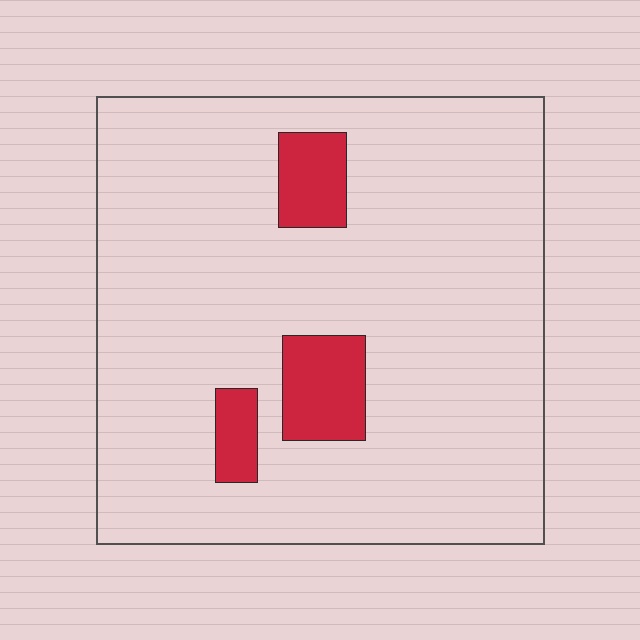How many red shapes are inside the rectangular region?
3.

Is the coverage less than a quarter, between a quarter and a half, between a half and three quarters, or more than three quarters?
Less than a quarter.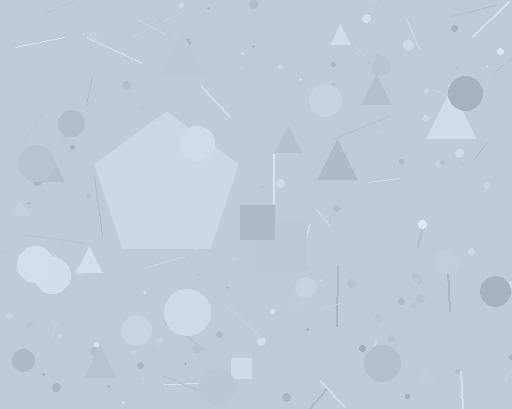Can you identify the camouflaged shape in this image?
The camouflaged shape is a pentagon.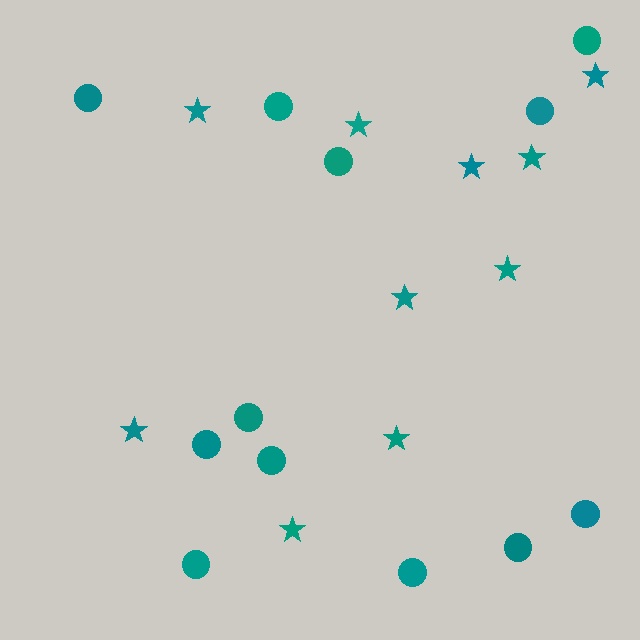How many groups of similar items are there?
There are 2 groups: one group of circles (12) and one group of stars (10).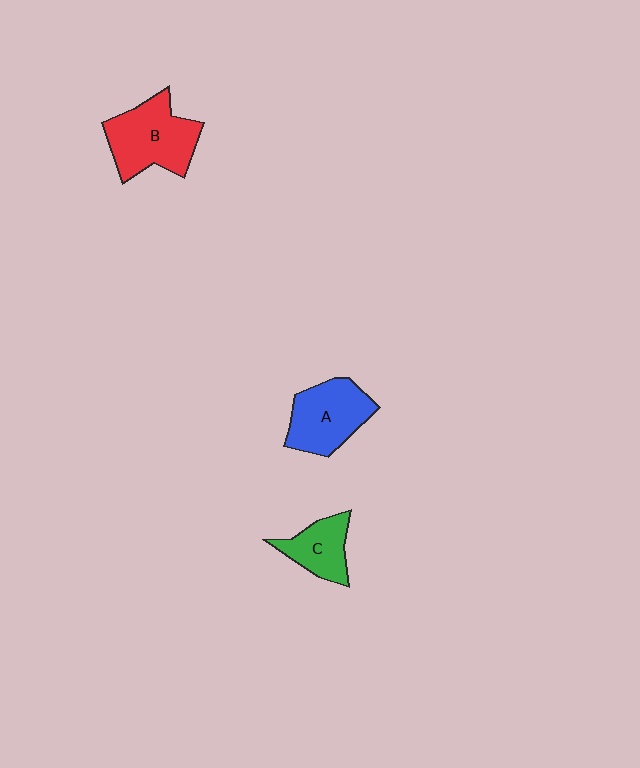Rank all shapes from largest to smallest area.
From largest to smallest: B (red), A (blue), C (green).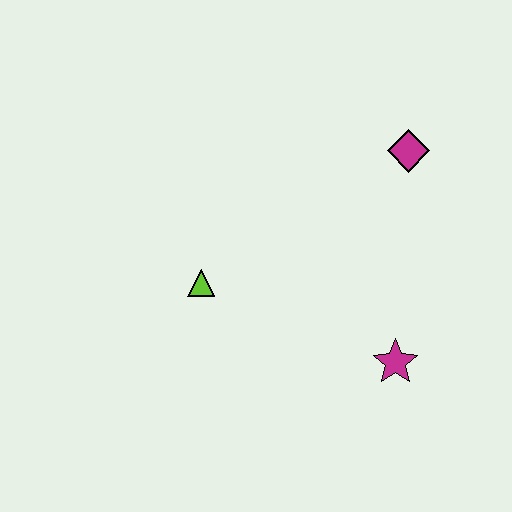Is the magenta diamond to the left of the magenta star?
No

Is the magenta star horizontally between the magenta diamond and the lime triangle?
Yes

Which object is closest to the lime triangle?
The magenta star is closest to the lime triangle.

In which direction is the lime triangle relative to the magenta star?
The lime triangle is to the left of the magenta star.